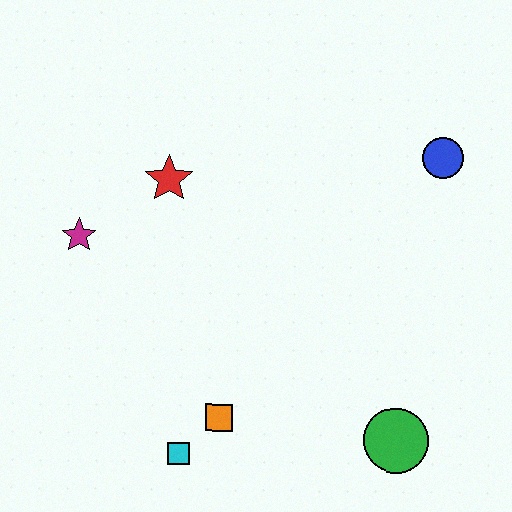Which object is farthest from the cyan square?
The blue circle is farthest from the cyan square.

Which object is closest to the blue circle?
The red star is closest to the blue circle.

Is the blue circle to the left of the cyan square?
No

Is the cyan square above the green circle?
No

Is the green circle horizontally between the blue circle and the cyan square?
Yes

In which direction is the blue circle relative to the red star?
The blue circle is to the right of the red star.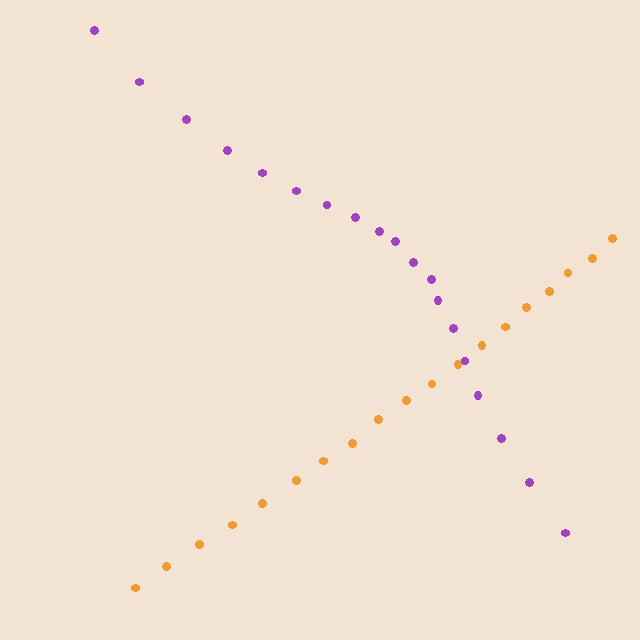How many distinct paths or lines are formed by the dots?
There are 2 distinct paths.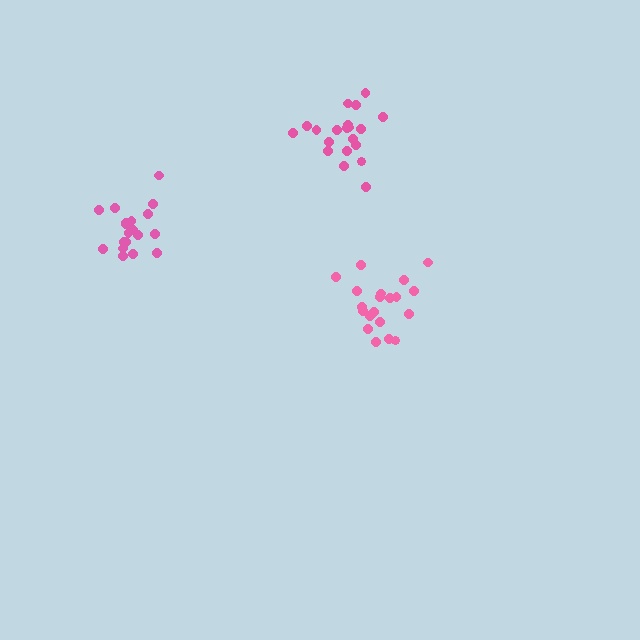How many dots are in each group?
Group 1: 20 dots, Group 2: 19 dots, Group 3: 20 dots (59 total).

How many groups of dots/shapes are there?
There are 3 groups.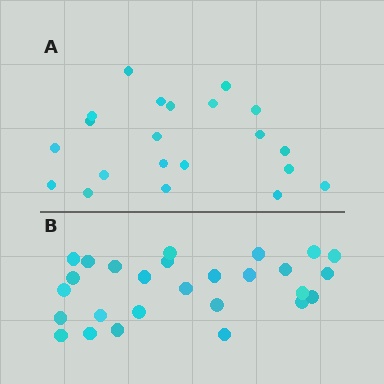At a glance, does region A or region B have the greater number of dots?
Region B (the bottom region) has more dots.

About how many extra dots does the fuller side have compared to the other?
Region B has about 6 more dots than region A.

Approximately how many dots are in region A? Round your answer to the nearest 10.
About 20 dots. (The exact count is 21, which rounds to 20.)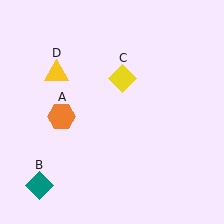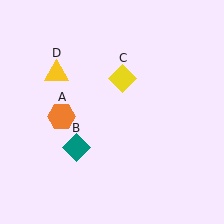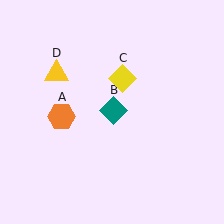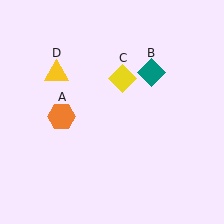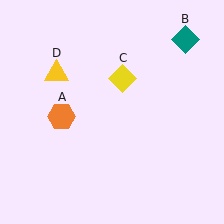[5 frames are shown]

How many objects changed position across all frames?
1 object changed position: teal diamond (object B).